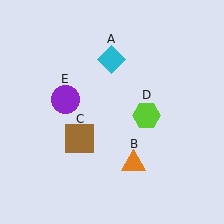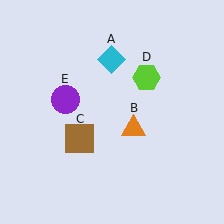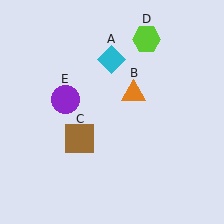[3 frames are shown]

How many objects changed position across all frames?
2 objects changed position: orange triangle (object B), lime hexagon (object D).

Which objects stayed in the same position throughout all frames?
Cyan diamond (object A) and brown square (object C) and purple circle (object E) remained stationary.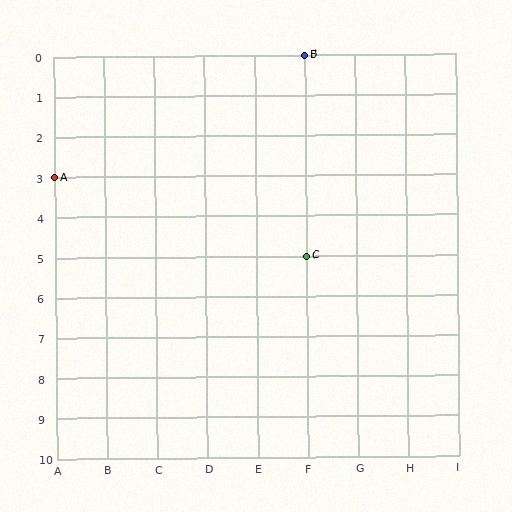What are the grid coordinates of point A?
Point A is at grid coordinates (A, 3).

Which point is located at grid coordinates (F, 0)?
Point B is at (F, 0).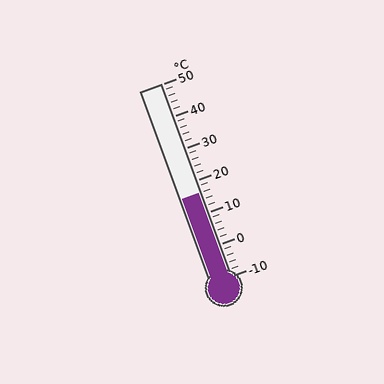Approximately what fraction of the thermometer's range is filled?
The thermometer is filled to approximately 45% of its range.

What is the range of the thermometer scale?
The thermometer scale ranges from -10°C to 50°C.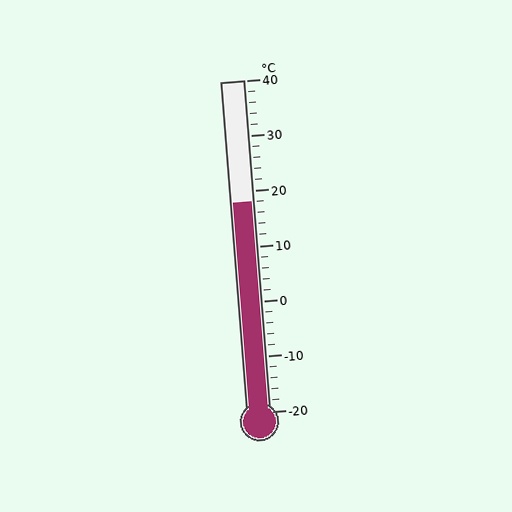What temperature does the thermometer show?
The thermometer shows approximately 18°C.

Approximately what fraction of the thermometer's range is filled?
The thermometer is filled to approximately 65% of its range.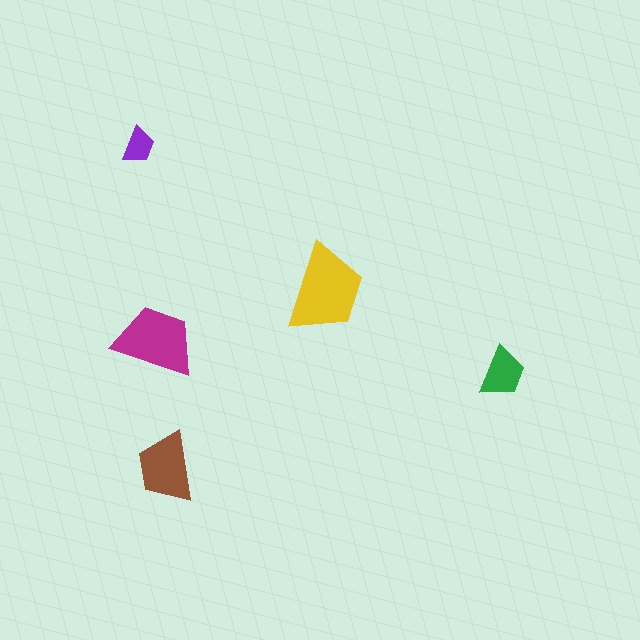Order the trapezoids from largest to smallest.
the yellow one, the magenta one, the brown one, the green one, the purple one.